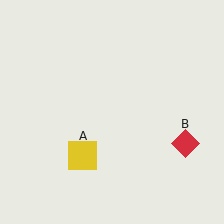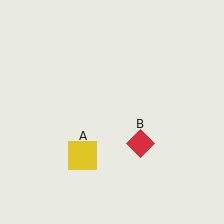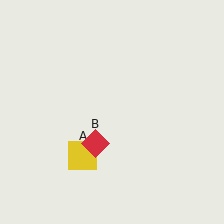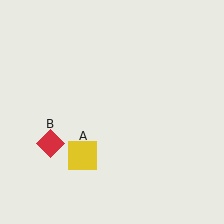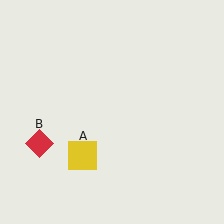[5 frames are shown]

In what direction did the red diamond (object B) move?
The red diamond (object B) moved left.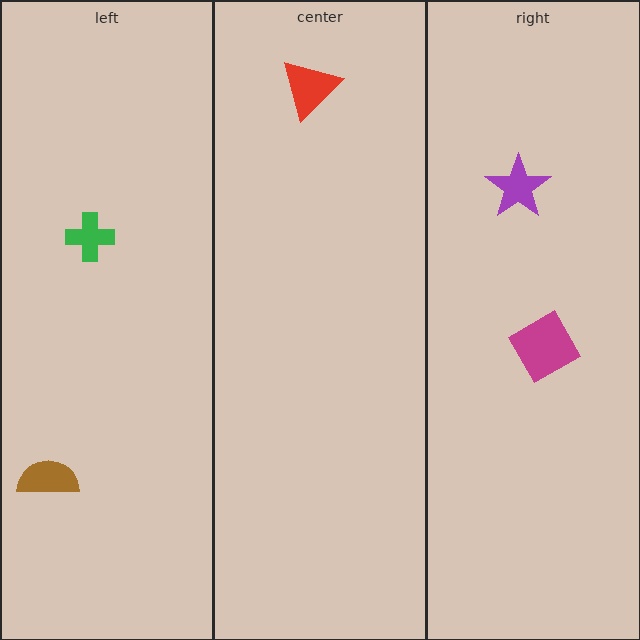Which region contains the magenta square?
The right region.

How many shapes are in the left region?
2.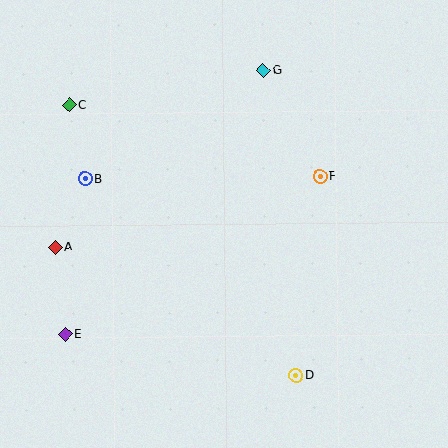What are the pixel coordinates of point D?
Point D is at (296, 376).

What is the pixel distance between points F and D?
The distance between F and D is 201 pixels.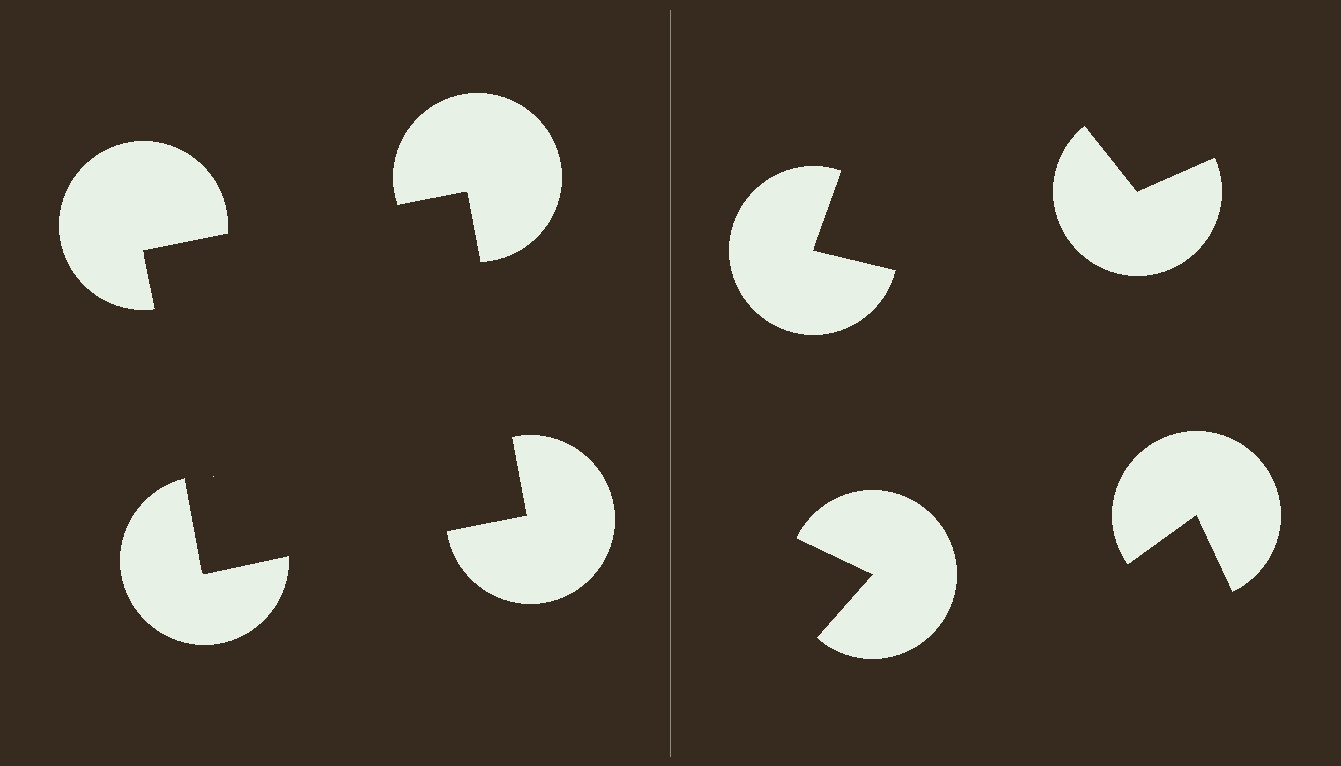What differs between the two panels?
The pac-man discs are positioned identically on both sides; only the wedge orientations differ. On the left they align to a square; on the right they are misaligned.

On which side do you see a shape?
An illusory square appears on the left side. On the right side the wedge cuts are rotated, so no coherent shape forms.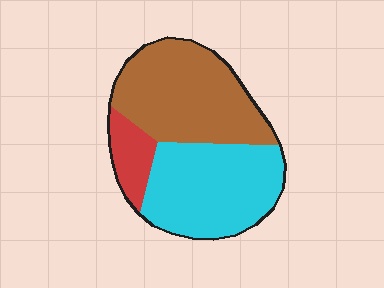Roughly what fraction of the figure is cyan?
Cyan covers roughly 45% of the figure.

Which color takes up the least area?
Red, at roughly 10%.